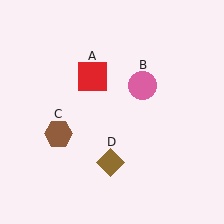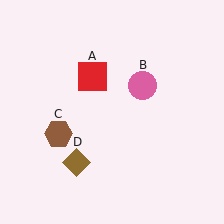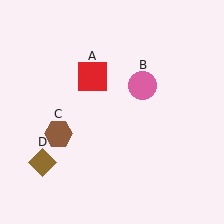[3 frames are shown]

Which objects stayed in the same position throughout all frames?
Red square (object A) and pink circle (object B) and brown hexagon (object C) remained stationary.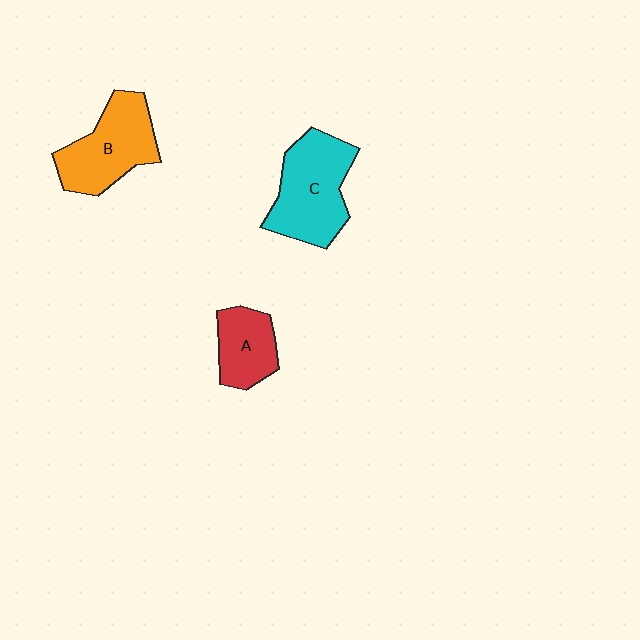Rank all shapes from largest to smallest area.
From largest to smallest: C (cyan), B (orange), A (red).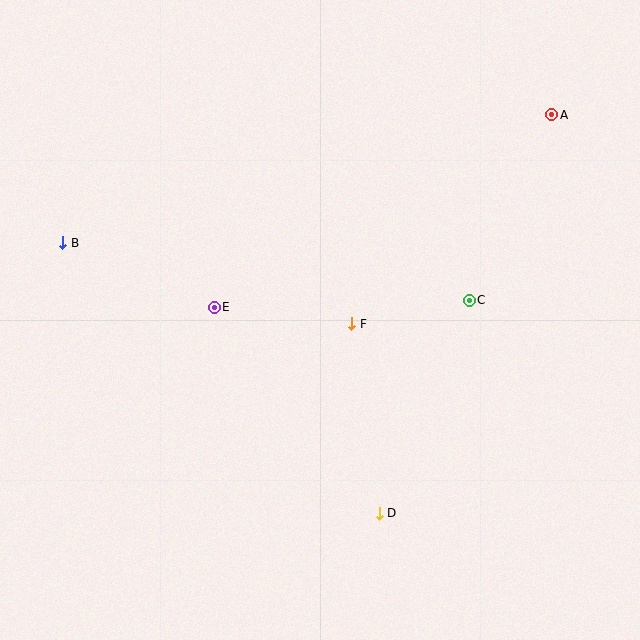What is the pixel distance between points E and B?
The distance between E and B is 164 pixels.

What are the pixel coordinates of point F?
Point F is at (352, 324).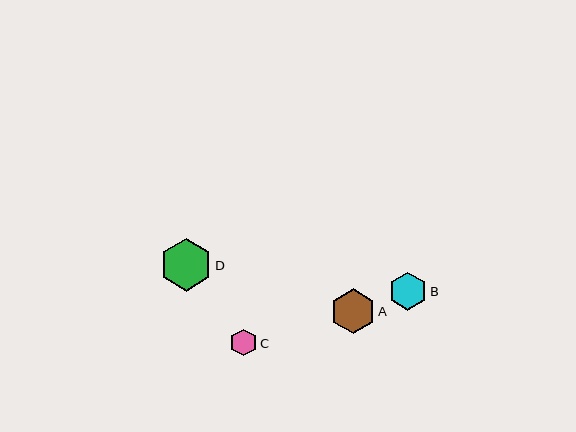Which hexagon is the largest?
Hexagon D is the largest with a size of approximately 53 pixels.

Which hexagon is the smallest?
Hexagon C is the smallest with a size of approximately 27 pixels.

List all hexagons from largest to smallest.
From largest to smallest: D, A, B, C.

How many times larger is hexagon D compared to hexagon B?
Hexagon D is approximately 1.4 times the size of hexagon B.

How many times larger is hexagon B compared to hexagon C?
Hexagon B is approximately 1.4 times the size of hexagon C.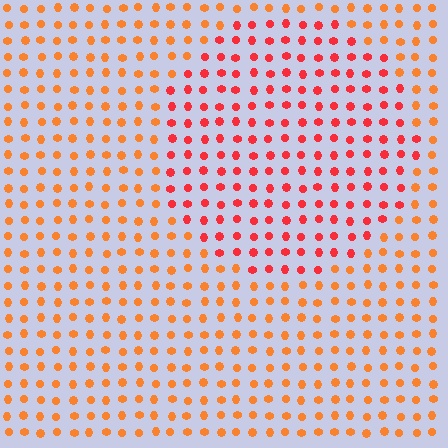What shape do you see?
I see a circle.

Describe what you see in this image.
The image is filled with small orange elements in a uniform arrangement. A circle-shaped region is visible where the elements are tinted to a slightly different hue, forming a subtle color boundary.